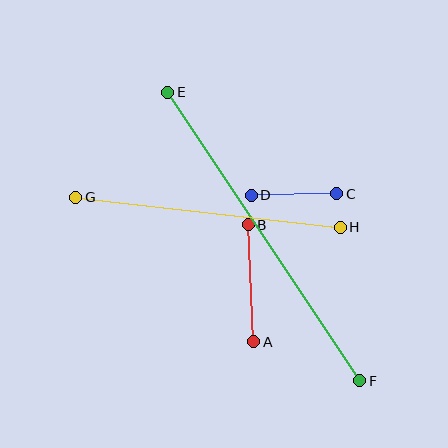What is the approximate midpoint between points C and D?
The midpoint is at approximately (294, 195) pixels.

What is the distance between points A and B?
The distance is approximately 118 pixels.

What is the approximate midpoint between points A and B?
The midpoint is at approximately (251, 283) pixels.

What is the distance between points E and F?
The distance is approximately 347 pixels.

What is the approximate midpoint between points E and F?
The midpoint is at approximately (264, 237) pixels.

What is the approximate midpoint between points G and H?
The midpoint is at approximately (208, 212) pixels.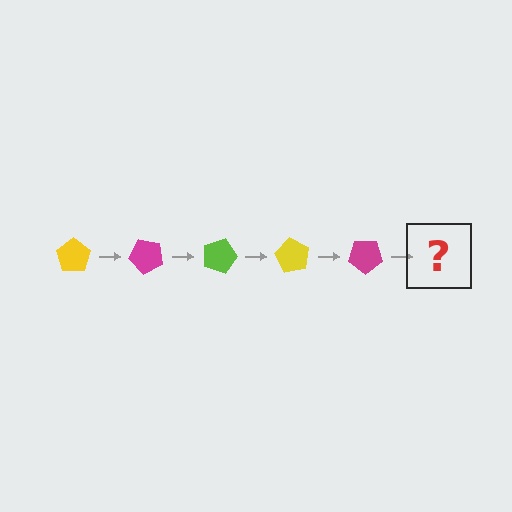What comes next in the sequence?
The next element should be a lime pentagon, rotated 225 degrees from the start.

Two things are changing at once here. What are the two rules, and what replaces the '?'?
The two rules are that it rotates 45 degrees each step and the color cycles through yellow, magenta, and lime. The '?' should be a lime pentagon, rotated 225 degrees from the start.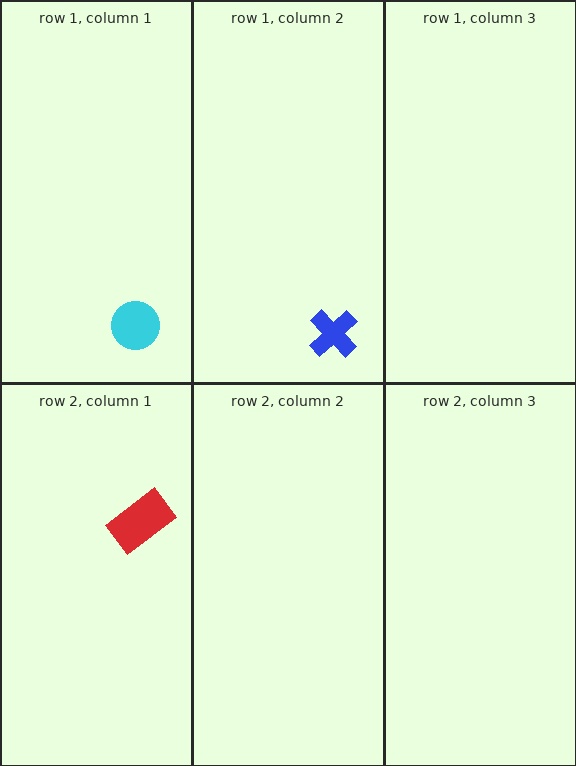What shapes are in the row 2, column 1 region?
The red rectangle.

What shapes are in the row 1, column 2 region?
The blue cross.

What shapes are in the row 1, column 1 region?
The cyan circle.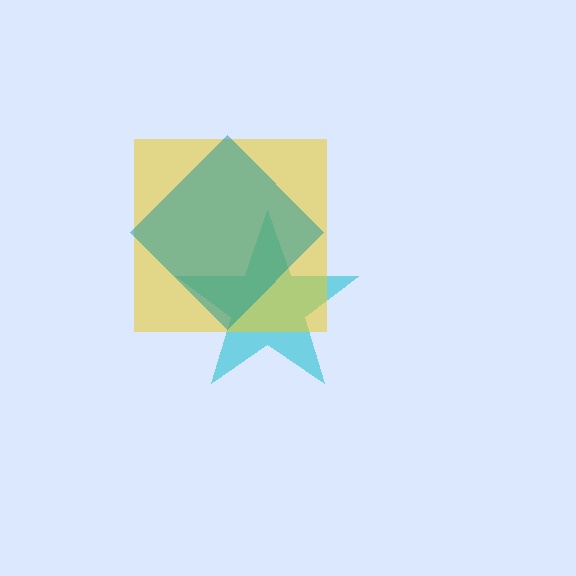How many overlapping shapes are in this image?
There are 3 overlapping shapes in the image.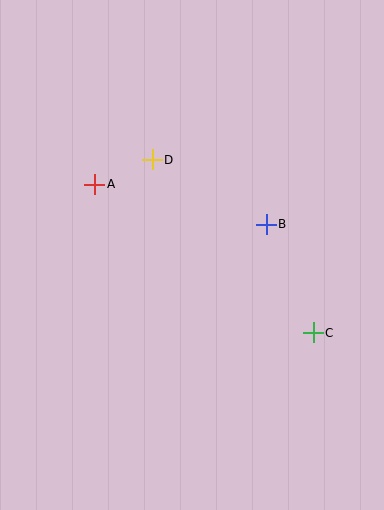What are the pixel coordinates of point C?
Point C is at (313, 333).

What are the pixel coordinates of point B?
Point B is at (266, 224).